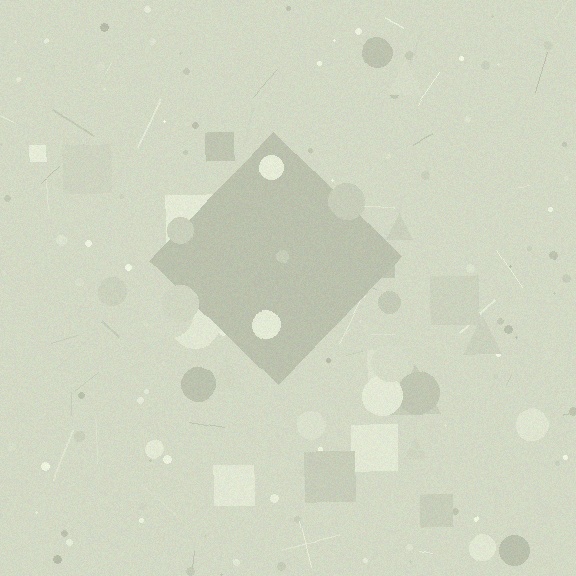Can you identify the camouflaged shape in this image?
The camouflaged shape is a diamond.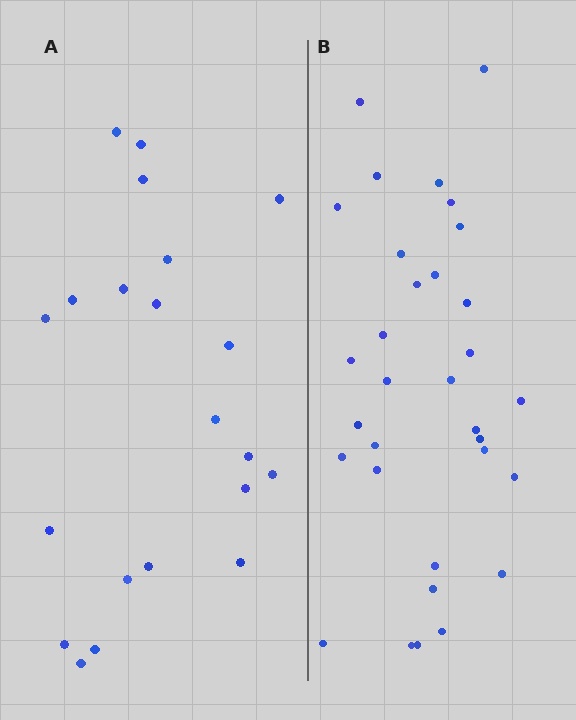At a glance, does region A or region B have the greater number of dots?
Region B (the right region) has more dots.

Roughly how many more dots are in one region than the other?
Region B has roughly 12 or so more dots than region A.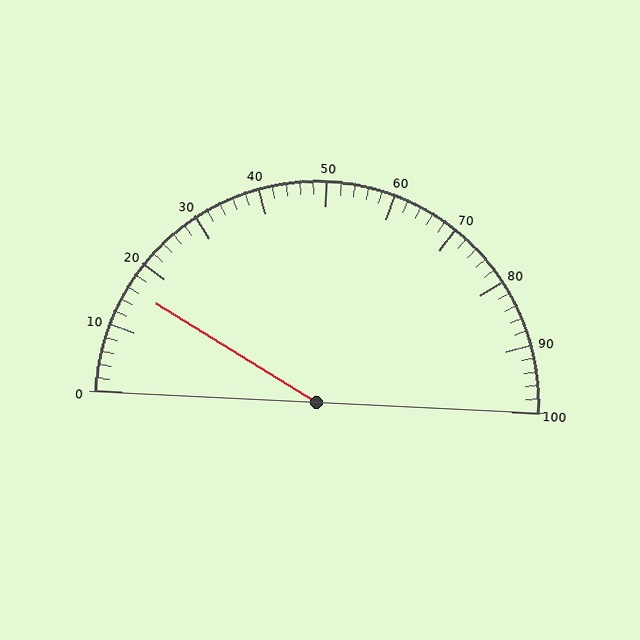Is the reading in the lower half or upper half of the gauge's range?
The reading is in the lower half of the range (0 to 100).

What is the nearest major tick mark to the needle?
The nearest major tick mark is 20.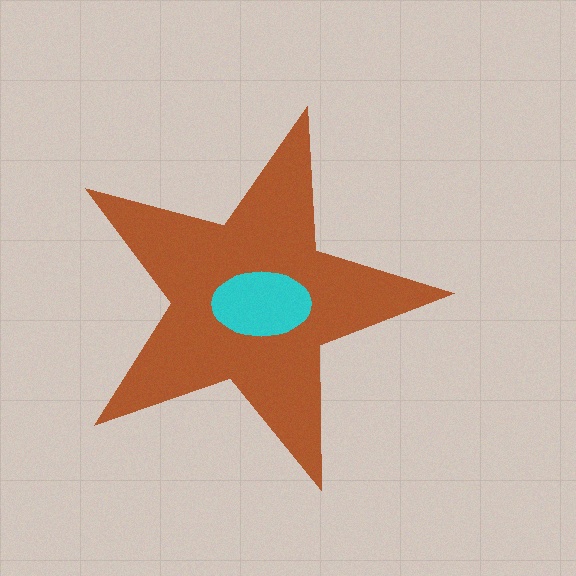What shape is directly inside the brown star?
The cyan ellipse.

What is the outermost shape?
The brown star.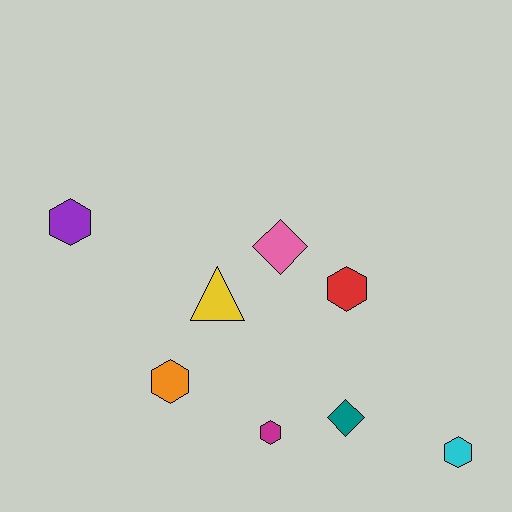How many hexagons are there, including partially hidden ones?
There are 5 hexagons.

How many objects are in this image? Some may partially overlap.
There are 8 objects.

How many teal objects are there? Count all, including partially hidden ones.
There is 1 teal object.